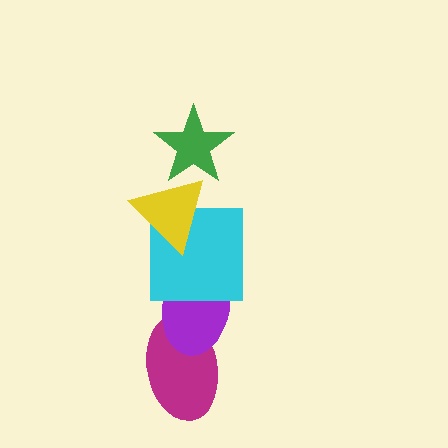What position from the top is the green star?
The green star is 1st from the top.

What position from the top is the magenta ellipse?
The magenta ellipse is 5th from the top.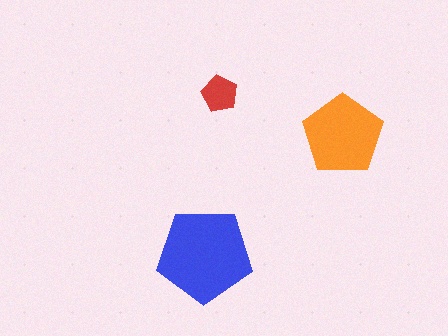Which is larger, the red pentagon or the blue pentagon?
The blue one.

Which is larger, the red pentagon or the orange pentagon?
The orange one.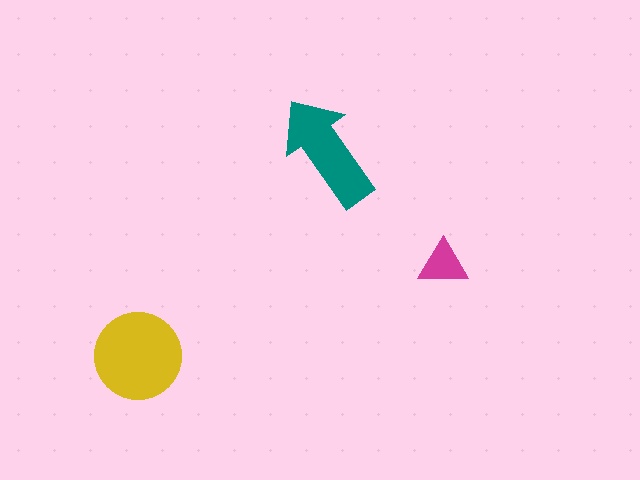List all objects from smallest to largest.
The magenta triangle, the teal arrow, the yellow circle.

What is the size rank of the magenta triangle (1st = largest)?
3rd.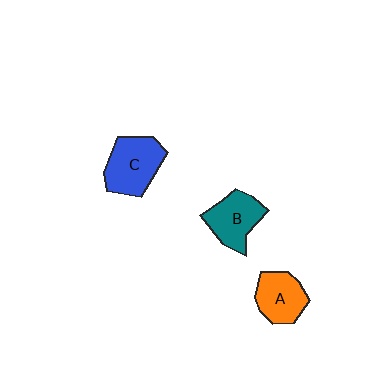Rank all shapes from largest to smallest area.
From largest to smallest: C (blue), B (teal), A (orange).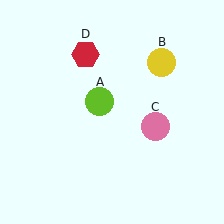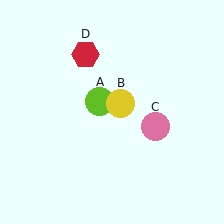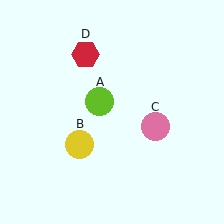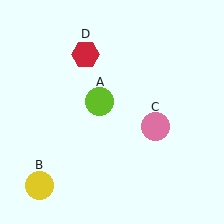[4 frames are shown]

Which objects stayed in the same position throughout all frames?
Lime circle (object A) and pink circle (object C) and red hexagon (object D) remained stationary.